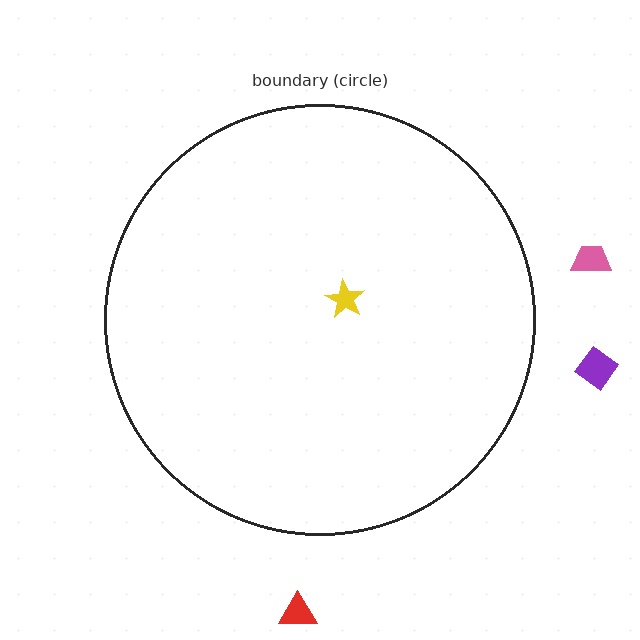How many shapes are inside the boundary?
1 inside, 3 outside.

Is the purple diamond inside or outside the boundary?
Outside.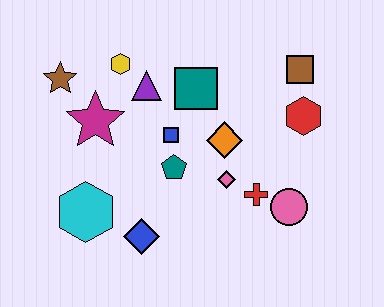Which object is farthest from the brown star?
The pink circle is farthest from the brown star.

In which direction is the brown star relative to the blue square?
The brown star is to the left of the blue square.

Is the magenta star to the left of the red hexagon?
Yes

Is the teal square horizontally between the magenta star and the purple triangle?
No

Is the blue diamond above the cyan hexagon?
No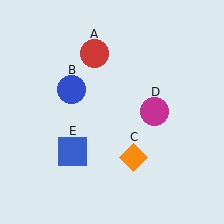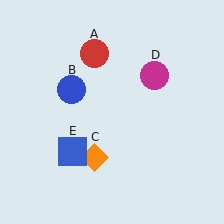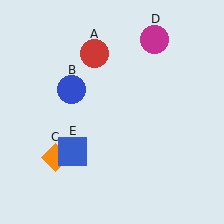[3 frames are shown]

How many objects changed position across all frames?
2 objects changed position: orange diamond (object C), magenta circle (object D).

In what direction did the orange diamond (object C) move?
The orange diamond (object C) moved left.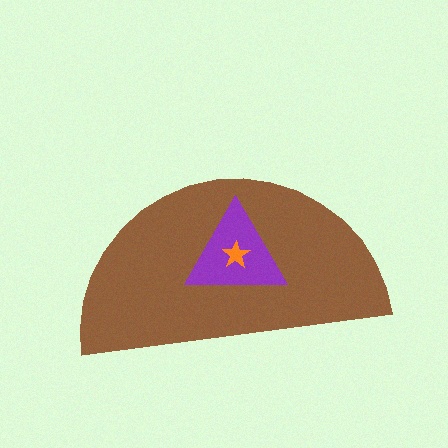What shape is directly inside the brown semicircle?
The purple triangle.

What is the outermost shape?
The brown semicircle.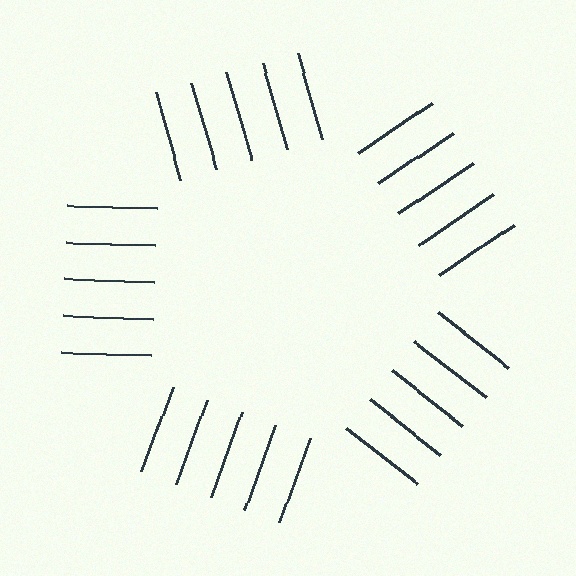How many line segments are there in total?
25 — 5 along each of the 5 edges.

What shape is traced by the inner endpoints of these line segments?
An illusory pentagon — the line segments terminate on its edges but no continuous stroke is drawn.